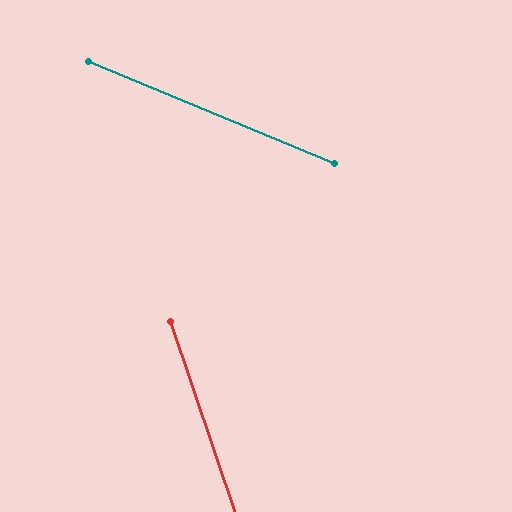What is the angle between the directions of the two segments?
Approximately 49 degrees.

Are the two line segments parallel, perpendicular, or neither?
Neither parallel nor perpendicular — they differ by about 49°.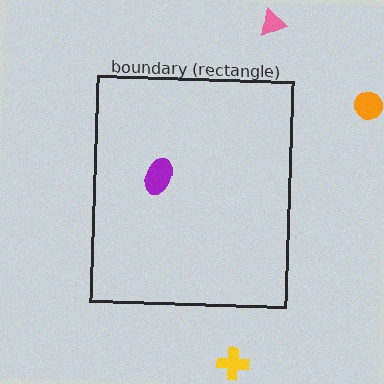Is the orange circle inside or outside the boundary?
Outside.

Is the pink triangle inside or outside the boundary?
Outside.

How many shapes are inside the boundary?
1 inside, 3 outside.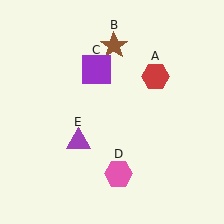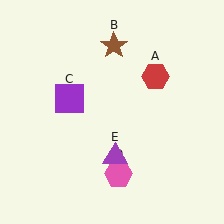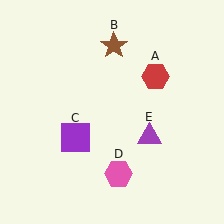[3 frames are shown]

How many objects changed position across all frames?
2 objects changed position: purple square (object C), purple triangle (object E).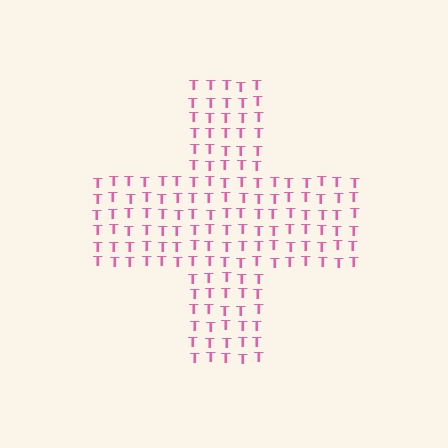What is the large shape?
The large shape is a cross.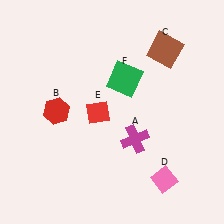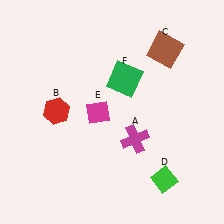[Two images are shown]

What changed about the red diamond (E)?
In Image 1, E is red. In Image 2, it changed to magenta.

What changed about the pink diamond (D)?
In Image 1, D is pink. In Image 2, it changed to green.